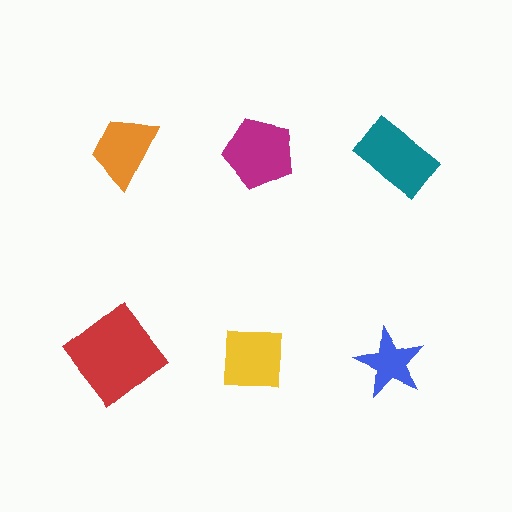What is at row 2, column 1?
A red diamond.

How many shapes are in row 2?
3 shapes.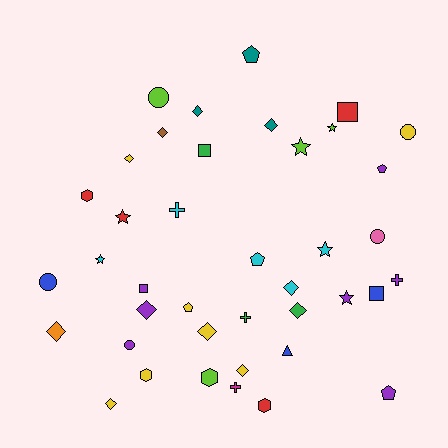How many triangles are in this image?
There is 1 triangle.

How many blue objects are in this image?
There are 3 blue objects.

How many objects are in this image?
There are 40 objects.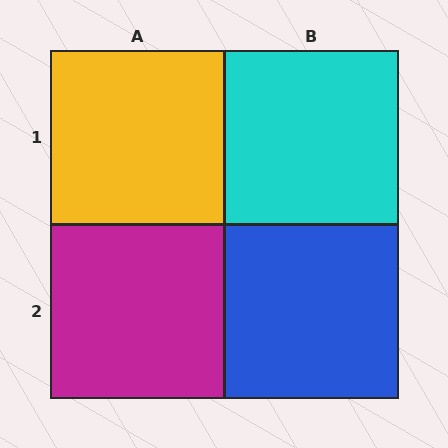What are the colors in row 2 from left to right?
Magenta, blue.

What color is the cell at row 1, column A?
Yellow.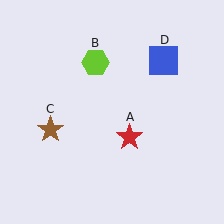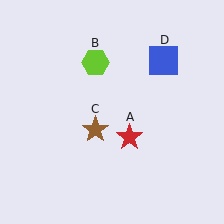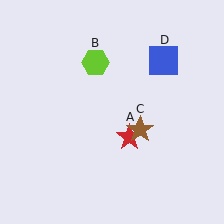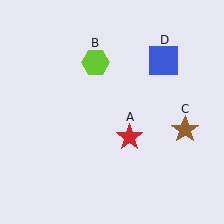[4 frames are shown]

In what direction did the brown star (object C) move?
The brown star (object C) moved right.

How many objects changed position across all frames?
1 object changed position: brown star (object C).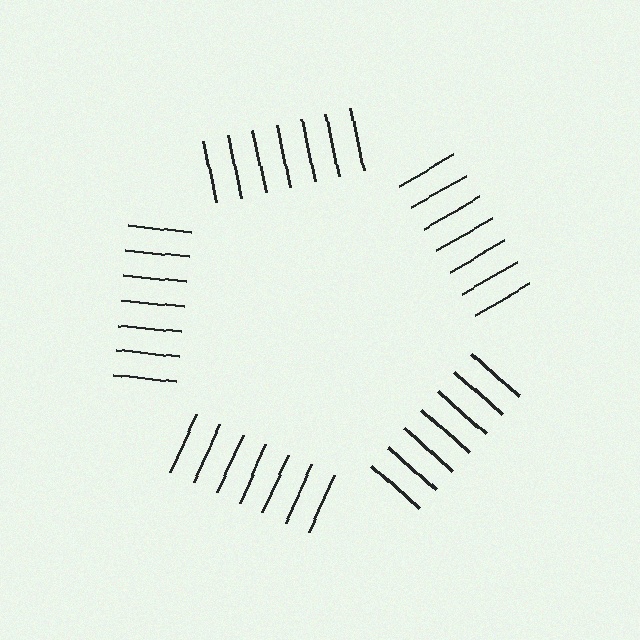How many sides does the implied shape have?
5 sides — the line-ends trace a pentagon.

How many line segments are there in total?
35 — 7 along each of the 5 edges.